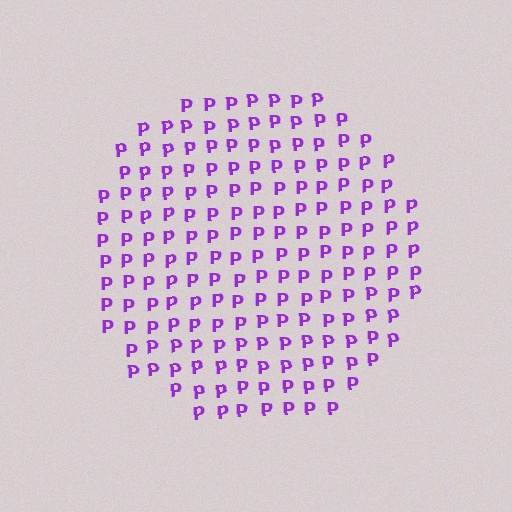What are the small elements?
The small elements are letter P's.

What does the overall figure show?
The overall figure shows a circle.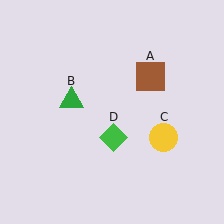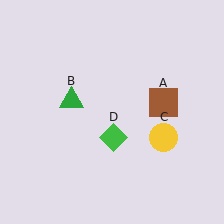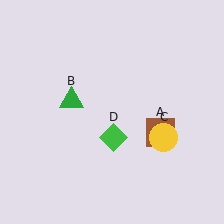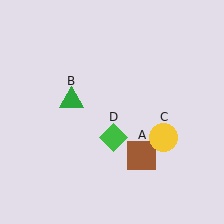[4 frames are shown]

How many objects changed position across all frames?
1 object changed position: brown square (object A).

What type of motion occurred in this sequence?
The brown square (object A) rotated clockwise around the center of the scene.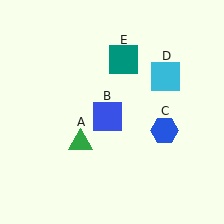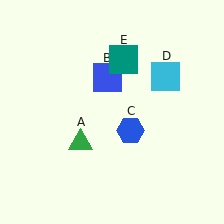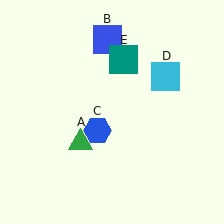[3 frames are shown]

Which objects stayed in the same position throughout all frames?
Green triangle (object A) and cyan square (object D) and teal square (object E) remained stationary.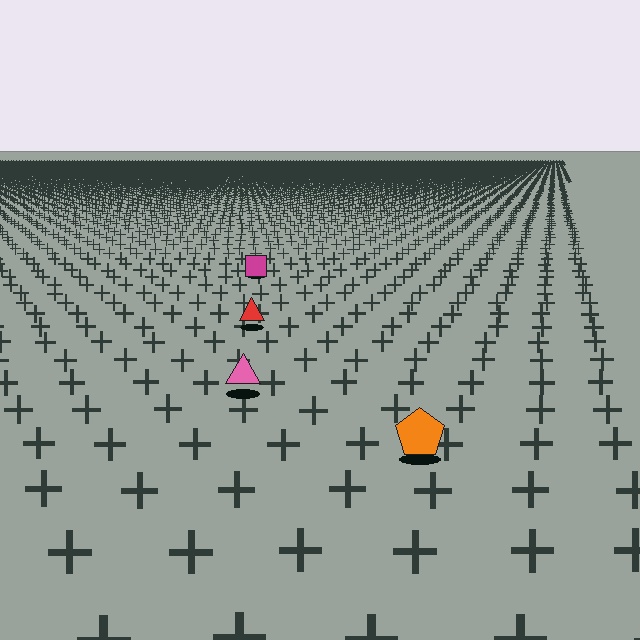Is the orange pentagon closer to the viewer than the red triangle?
Yes. The orange pentagon is closer — you can tell from the texture gradient: the ground texture is coarser near it.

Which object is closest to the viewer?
The orange pentagon is closest. The texture marks near it are larger and more spread out.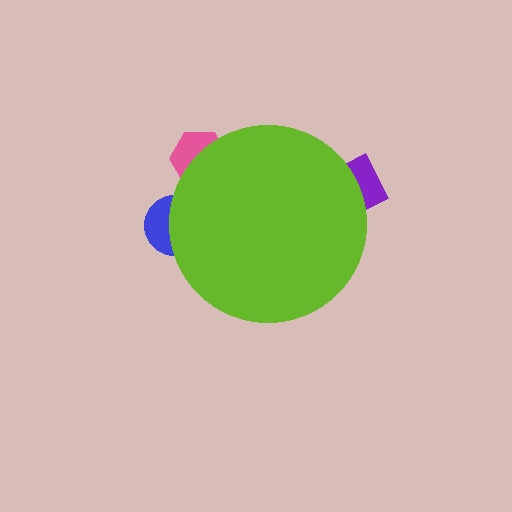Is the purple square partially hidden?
Yes, the purple square is partially hidden behind the lime circle.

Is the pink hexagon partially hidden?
Yes, the pink hexagon is partially hidden behind the lime circle.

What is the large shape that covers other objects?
A lime circle.